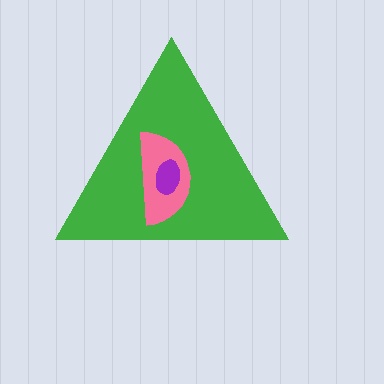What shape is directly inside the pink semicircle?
The purple ellipse.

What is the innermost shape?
The purple ellipse.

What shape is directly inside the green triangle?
The pink semicircle.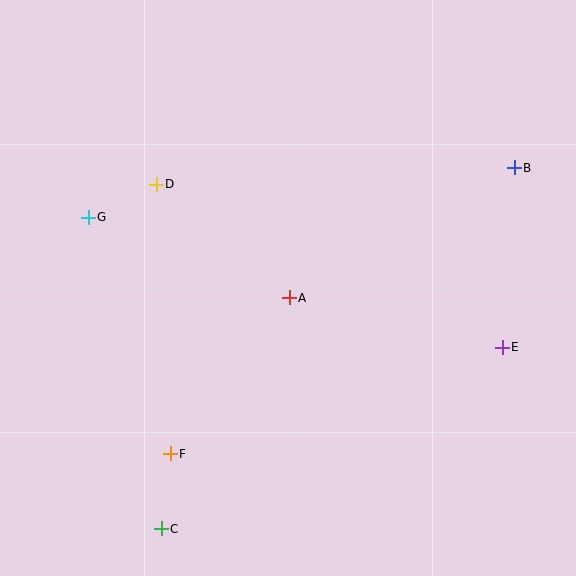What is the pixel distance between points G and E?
The distance between G and E is 434 pixels.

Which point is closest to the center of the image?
Point A at (289, 298) is closest to the center.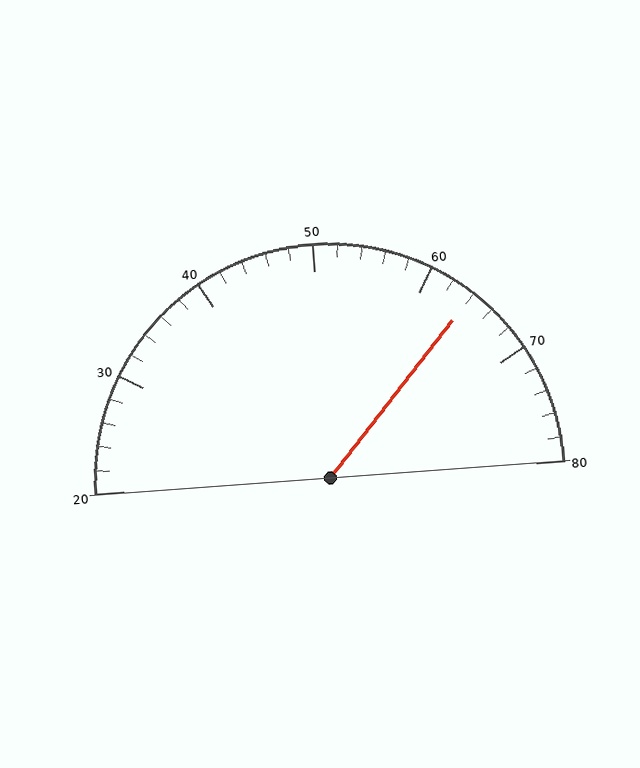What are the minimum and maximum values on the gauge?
The gauge ranges from 20 to 80.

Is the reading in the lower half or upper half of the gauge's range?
The reading is in the upper half of the range (20 to 80).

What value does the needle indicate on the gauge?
The needle indicates approximately 64.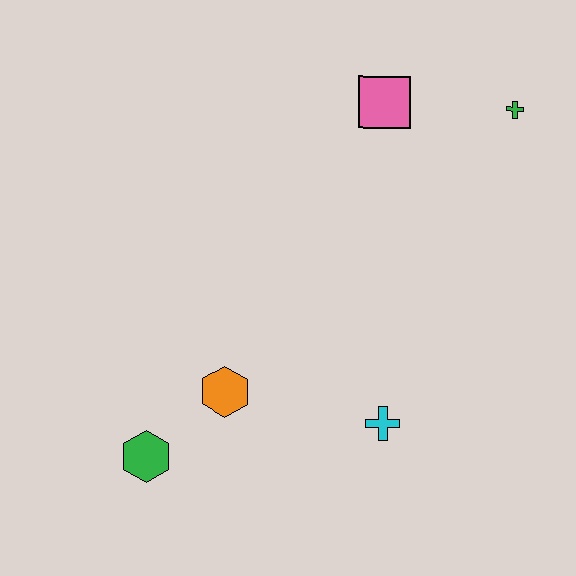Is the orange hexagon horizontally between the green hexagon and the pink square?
Yes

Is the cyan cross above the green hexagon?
Yes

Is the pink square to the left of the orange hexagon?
No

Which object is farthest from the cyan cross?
The green cross is farthest from the cyan cross.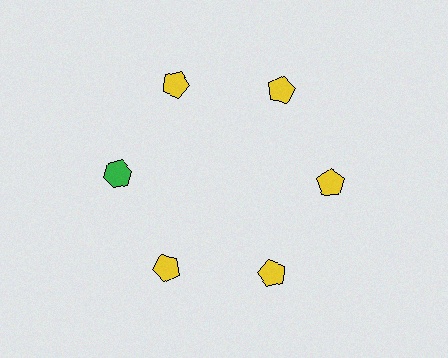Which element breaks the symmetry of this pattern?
The green hexagon at roughly the 9 o'clock position breaks the symmetry. All other shapes are yellow pentagons.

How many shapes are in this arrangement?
There are 6 shapes arranged in a ring pattern.